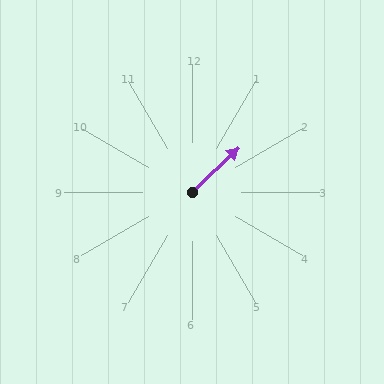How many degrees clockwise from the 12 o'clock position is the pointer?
Approximately 46 degrees.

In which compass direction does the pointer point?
Northeast.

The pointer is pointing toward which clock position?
Roughly 2 o'clock.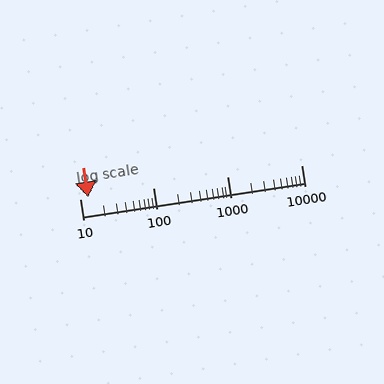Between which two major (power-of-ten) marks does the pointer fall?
The pointer is between 10 and 100.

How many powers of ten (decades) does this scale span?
The scale spans 3 decades, from 10 to 10000.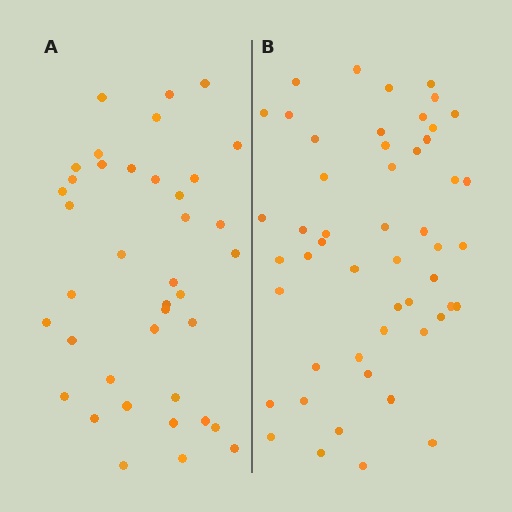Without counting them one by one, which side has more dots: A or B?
Region B (the right region) has more dots.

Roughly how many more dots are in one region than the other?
Region B has roughly 12 or so more dots than region A.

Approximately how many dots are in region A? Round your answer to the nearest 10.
About 40 dots. (The exact count is 39, which rounds to 40.)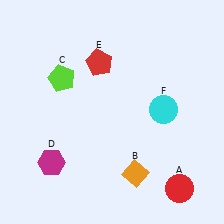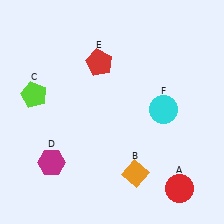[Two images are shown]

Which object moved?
The lime pentagon (C) moved left.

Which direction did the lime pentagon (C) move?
The lime pentagon (C) moved left.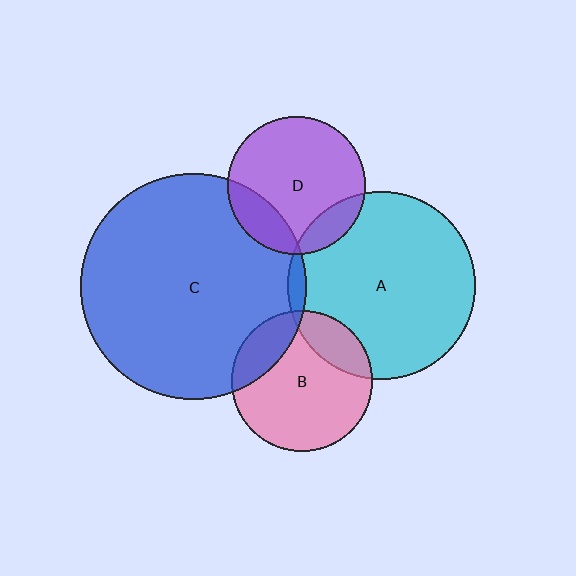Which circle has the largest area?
Circle C (blue).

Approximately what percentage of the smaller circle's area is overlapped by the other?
Approximately 20%.